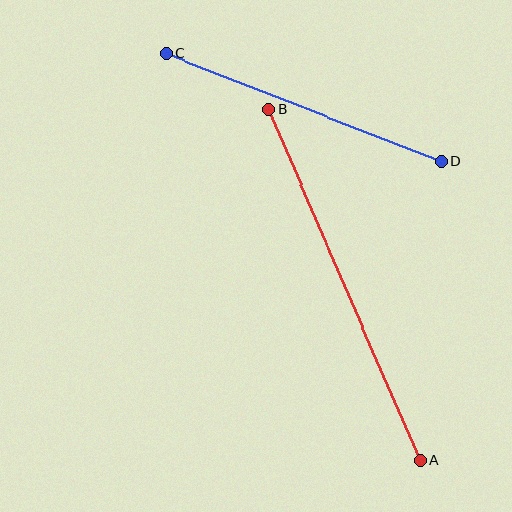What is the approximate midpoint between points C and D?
The midpoint is at approximately (304, 108) pixels.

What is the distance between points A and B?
The distance is approximately 382 pixels.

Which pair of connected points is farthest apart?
Points A and B are farthest apart.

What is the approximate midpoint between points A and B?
The midpoint is at approximately (345, 285) pixels.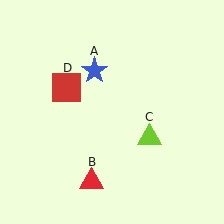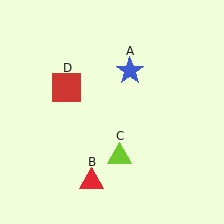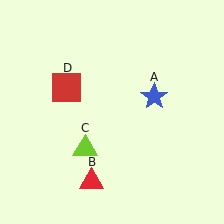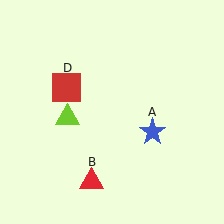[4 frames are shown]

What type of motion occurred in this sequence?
The blue star (object A), lime triangle (object C) rotated clockwise around the center of the scene.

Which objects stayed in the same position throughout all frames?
Red triangle (object B) and red square (object D) remained stationary.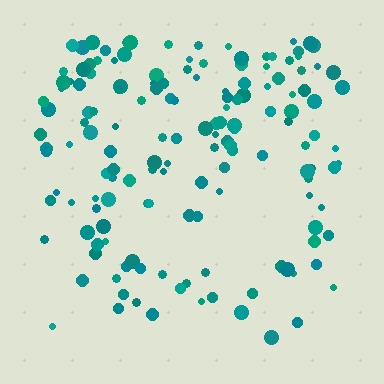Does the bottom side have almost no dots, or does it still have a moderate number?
Still a moderate number, just noticeably fewer than the top.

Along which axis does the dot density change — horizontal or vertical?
Vertical.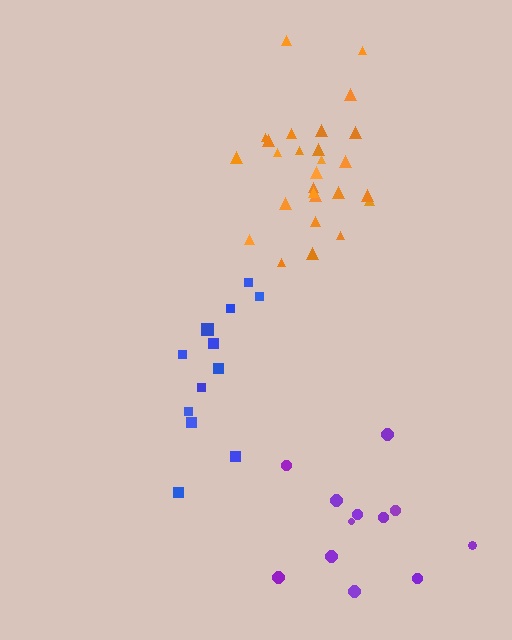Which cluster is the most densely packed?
Orange.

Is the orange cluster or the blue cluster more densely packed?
Orange.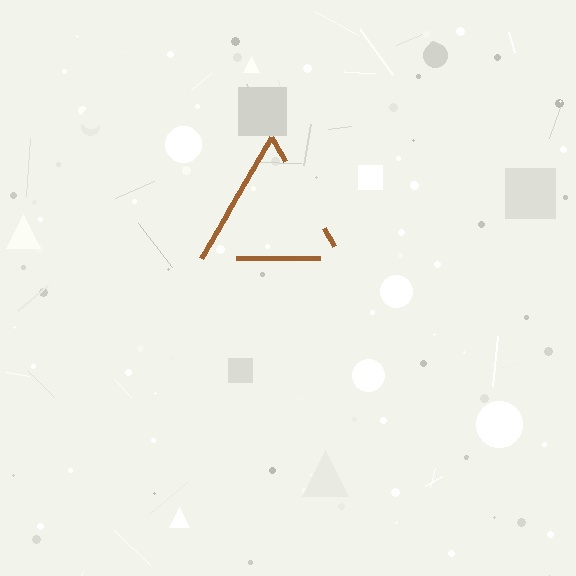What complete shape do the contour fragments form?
The contour fragments form a triangle.